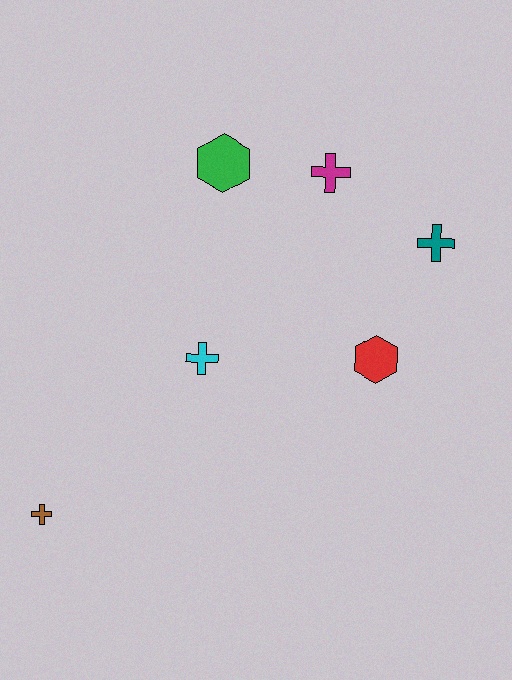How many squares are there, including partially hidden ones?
There are no squares.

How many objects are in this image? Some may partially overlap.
There are 6 objects.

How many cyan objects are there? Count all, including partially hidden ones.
There is 1 cyan object.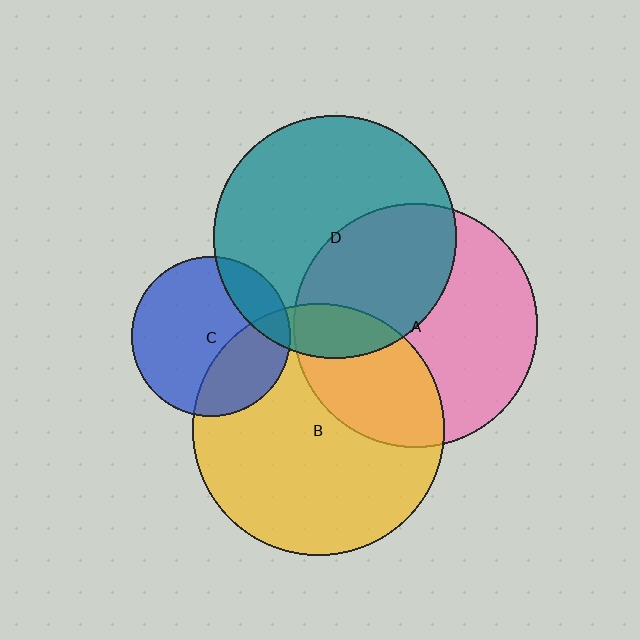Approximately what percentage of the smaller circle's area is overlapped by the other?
Approximately 15%.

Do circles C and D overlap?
Yes.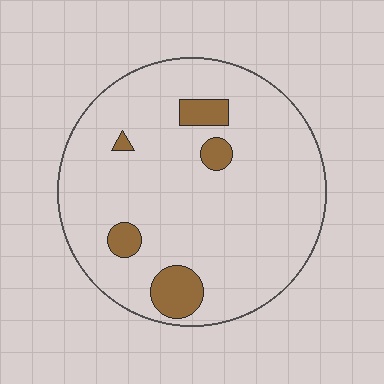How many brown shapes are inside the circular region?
5.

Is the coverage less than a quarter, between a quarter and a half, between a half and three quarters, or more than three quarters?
Less than a quarter.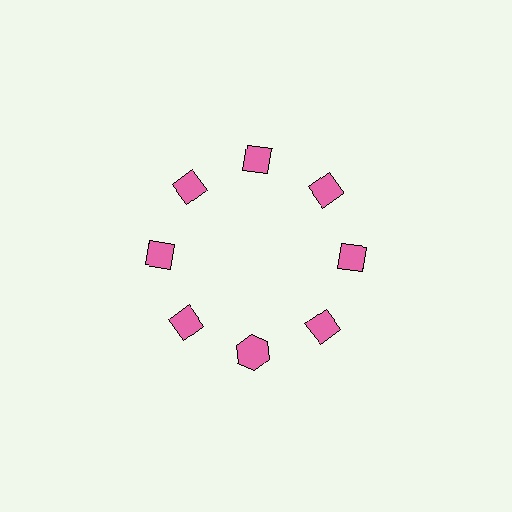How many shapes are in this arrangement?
There are 8 shapes arranged in a ring pattern.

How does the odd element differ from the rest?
It has a different shape: hexagon instead of diamond.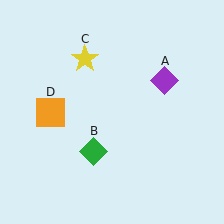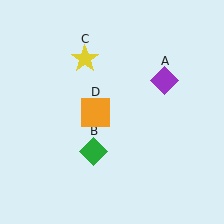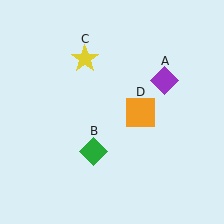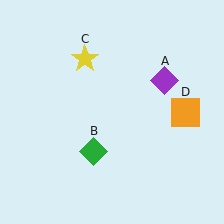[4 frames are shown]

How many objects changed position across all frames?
1 object changed position: orange square (object D).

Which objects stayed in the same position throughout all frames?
Purple diamond (object A) and green diamond (object B) and yellow star (object C) remained stationary.